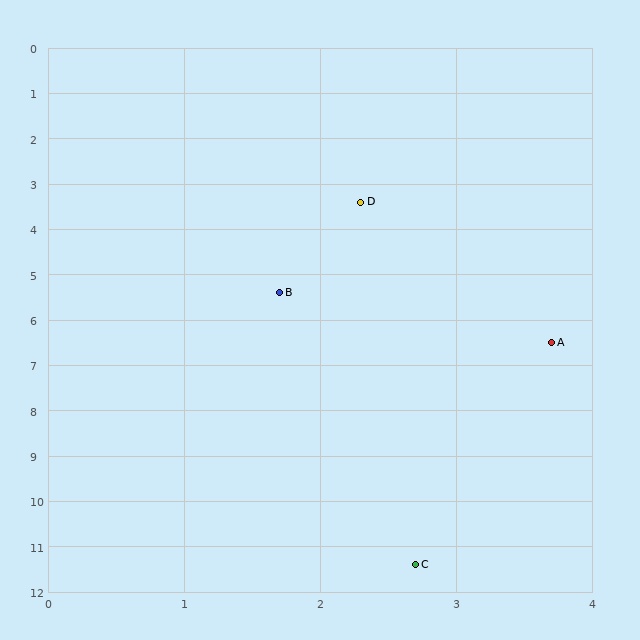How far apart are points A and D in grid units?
Points A and D are about 3.4 grid units apart.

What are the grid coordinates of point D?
Point D is at approximately (2.3, 3.4).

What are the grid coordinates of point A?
Point A is at approximately (3.7, 6.5).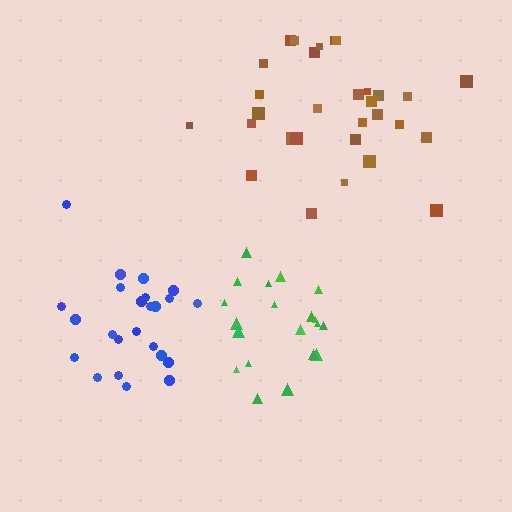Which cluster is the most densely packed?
Blue.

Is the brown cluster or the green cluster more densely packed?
Green.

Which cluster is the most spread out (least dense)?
Brown.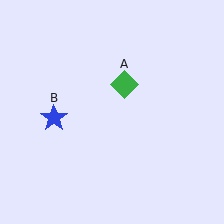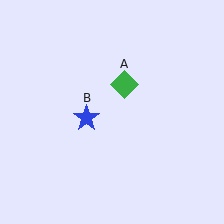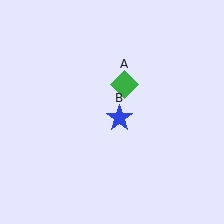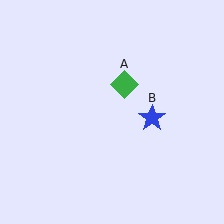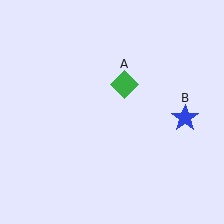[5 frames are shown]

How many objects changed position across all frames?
1 object changed position: blue star (object B).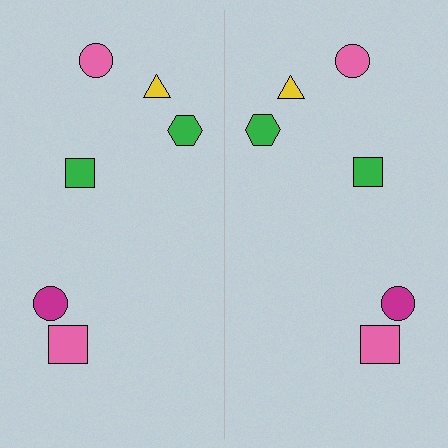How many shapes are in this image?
There are 12 shapes in this image.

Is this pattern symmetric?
Yes, this pattern has bilateral (reflection) symmetry.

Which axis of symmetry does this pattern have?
The pattern has a vertical axis of symmetry running through the center of the image.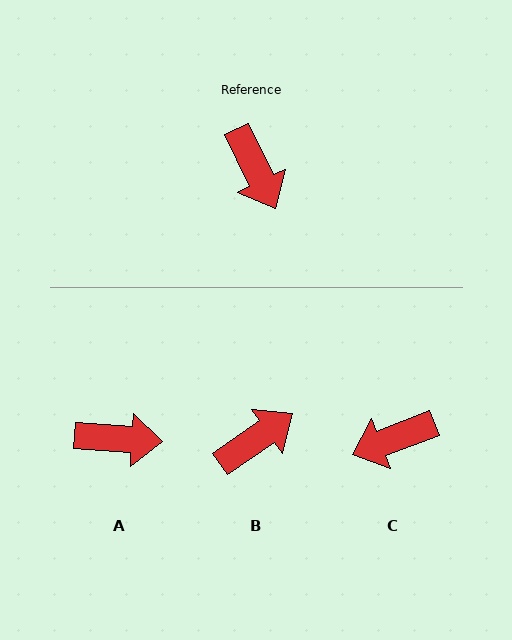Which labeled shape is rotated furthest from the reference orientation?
B, about 99 degrees away.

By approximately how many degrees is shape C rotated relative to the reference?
Approximately 95 degrees clockwise.